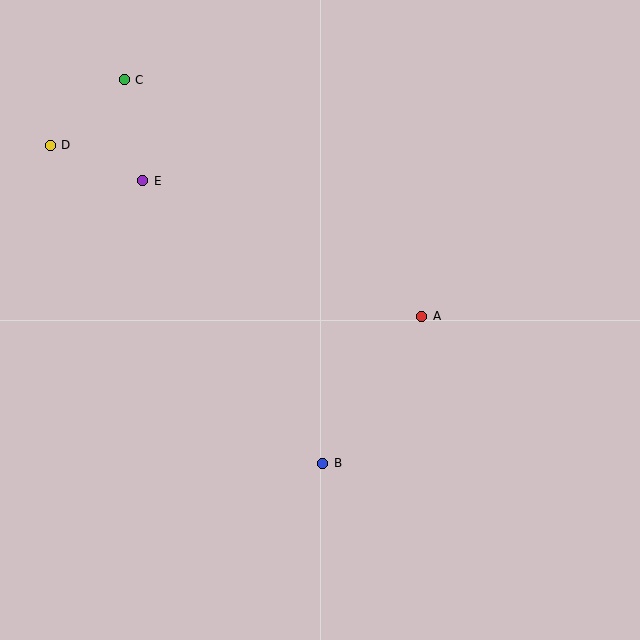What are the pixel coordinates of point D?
Point D is at (50, 145).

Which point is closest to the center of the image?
Point A at (422, 316) is closest to the center.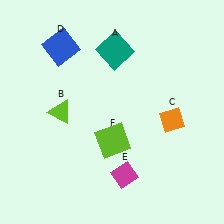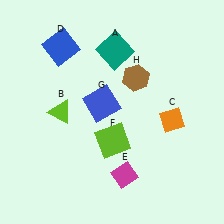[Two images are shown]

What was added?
A blue square (G), a brown hexagon (H) were added in Image 2.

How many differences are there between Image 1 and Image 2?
There are 2 differences between the two images.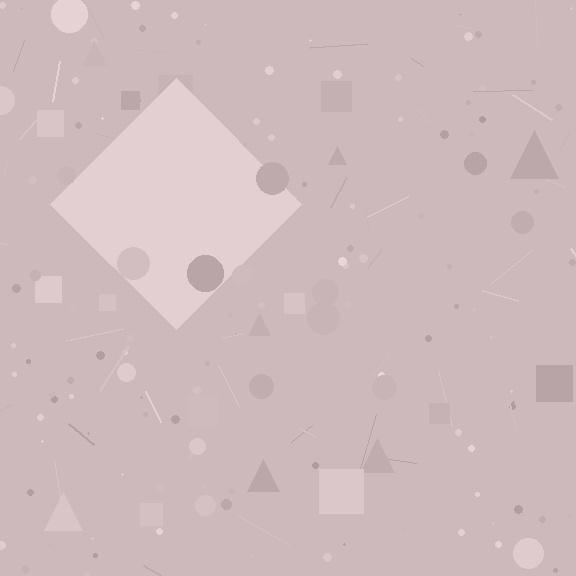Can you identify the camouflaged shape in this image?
The camouflaged shape is a diamond.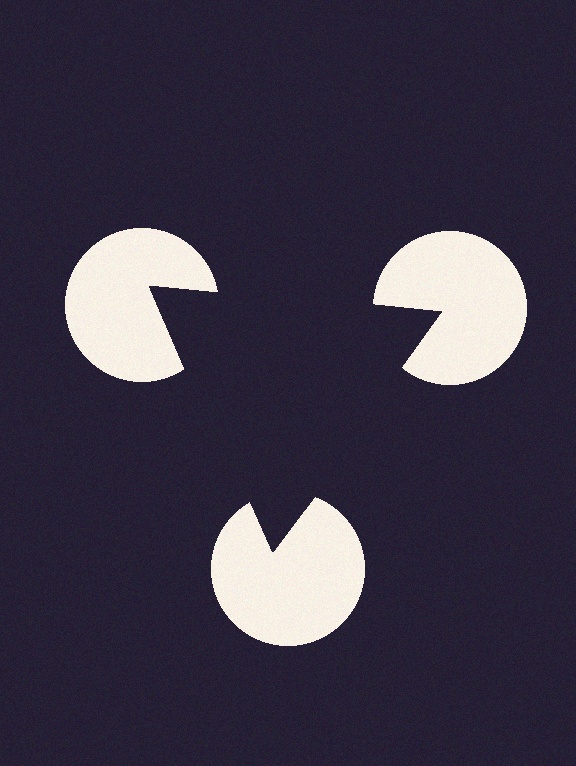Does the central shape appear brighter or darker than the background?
It typically appears slightly darker than the background, even though no actual brightness change is drawn.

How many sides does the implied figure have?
3 sides.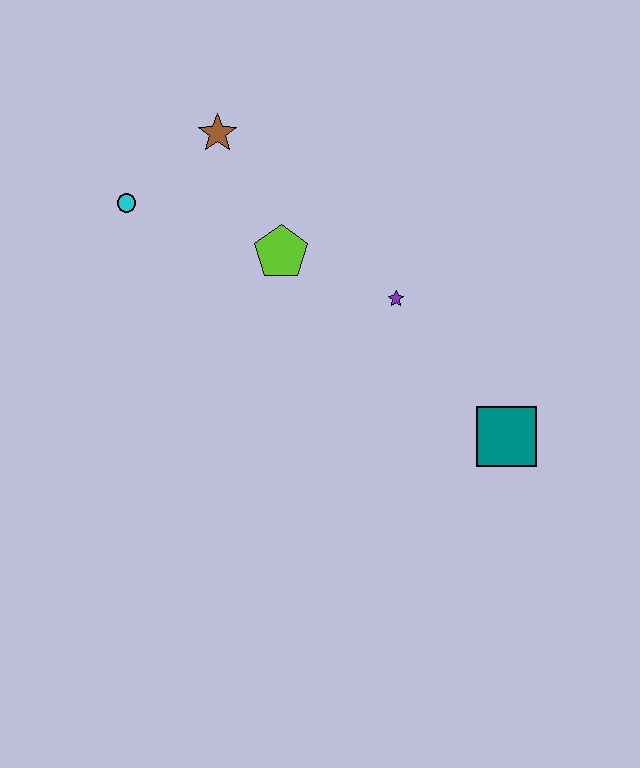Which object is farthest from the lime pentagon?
The teal square is farthest from the lime pentagon.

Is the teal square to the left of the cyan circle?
No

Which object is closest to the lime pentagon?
The purple star is closest to the lime pentagon.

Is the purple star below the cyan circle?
Yes